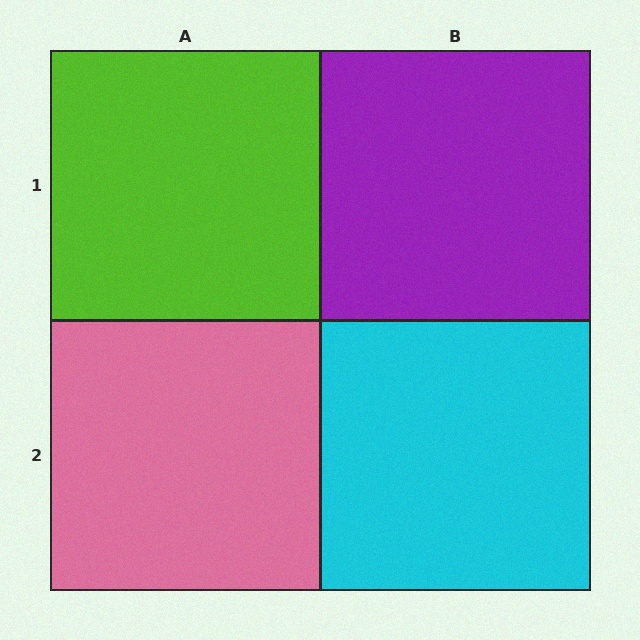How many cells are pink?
1 cell is pink.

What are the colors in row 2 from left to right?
Pink, cyan.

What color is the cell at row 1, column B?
Purple.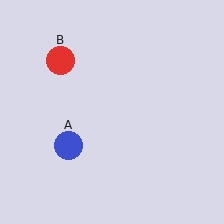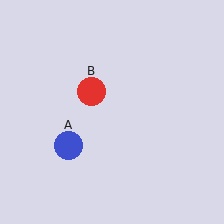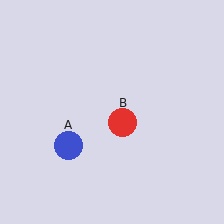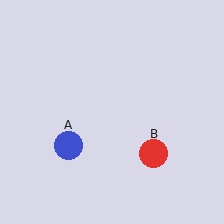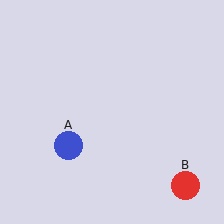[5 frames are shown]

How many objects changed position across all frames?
1 object changed position: red circle (object B).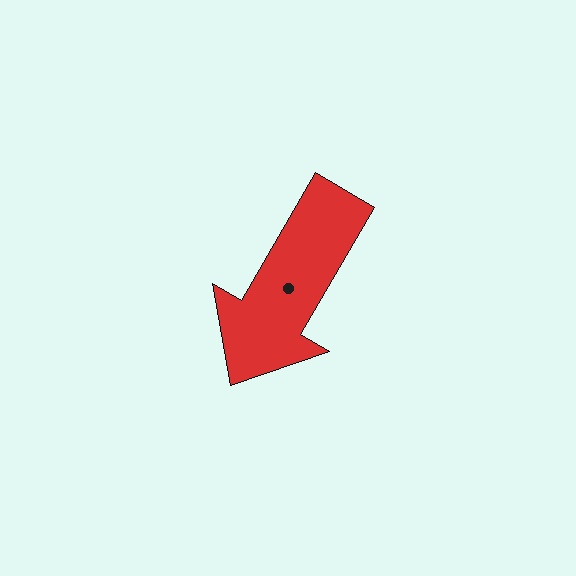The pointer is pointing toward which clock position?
Roughly 7 o'clock.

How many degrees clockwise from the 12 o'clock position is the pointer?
Approximately 210 degrees.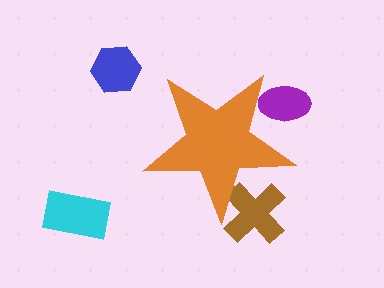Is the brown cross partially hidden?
Yes, the brown cross is partially hidden behind the orange star.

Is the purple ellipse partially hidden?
Yes, the purple ellipse is partially hidden behind the orange star.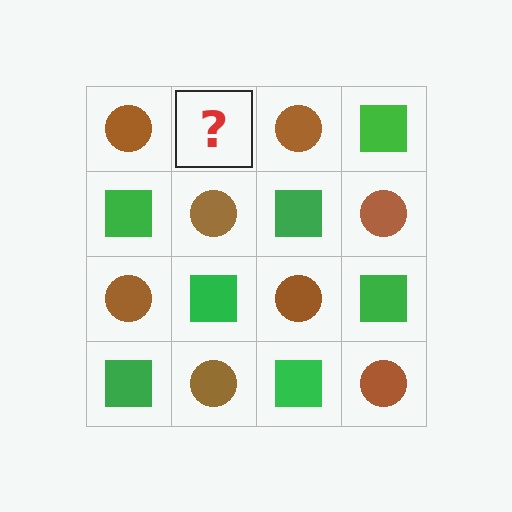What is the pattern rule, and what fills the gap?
The rule is that it alternates brown circle and green square in a checkerboard pattern. The gap should be filled with a green square.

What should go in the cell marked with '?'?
The missing cell should contain a green square.